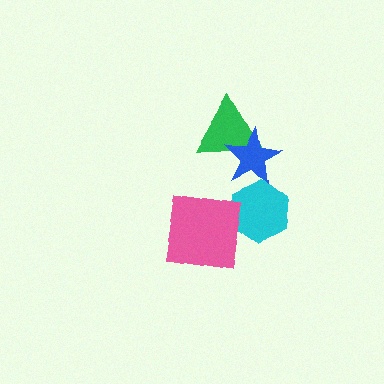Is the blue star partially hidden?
No, no other shape covers it.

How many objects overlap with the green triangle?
1 object overlaps with the green triangle.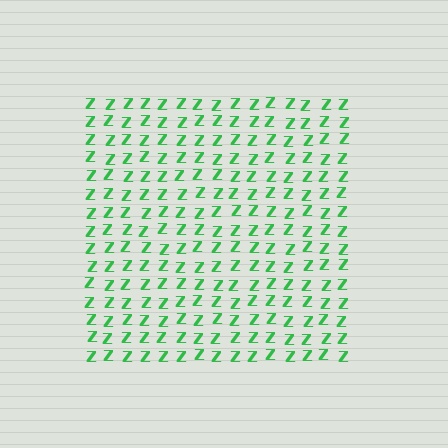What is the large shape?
The large shape is a square.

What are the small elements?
The small elements are letter Z's.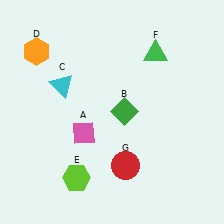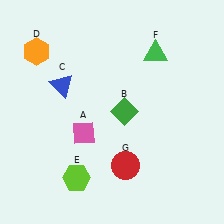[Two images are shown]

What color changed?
The triangle (C) changed from cyan in Image 1 to blue in Image 2.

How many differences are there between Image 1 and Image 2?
There is 1 difference between the two images.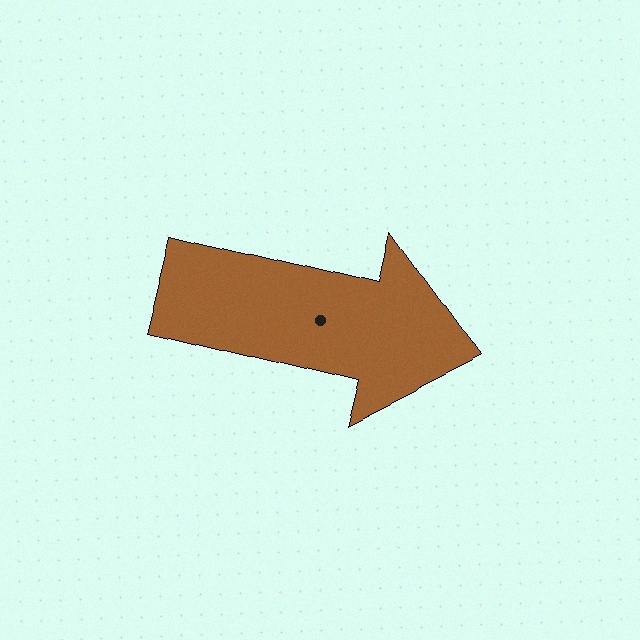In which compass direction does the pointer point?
East.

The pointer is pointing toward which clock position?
Roughly 3 o'clock.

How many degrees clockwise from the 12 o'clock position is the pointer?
Approximately 104 degrees.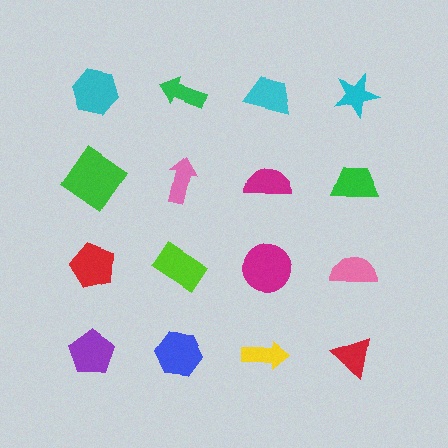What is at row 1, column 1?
A cyan hexagon.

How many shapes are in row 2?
4 shapes.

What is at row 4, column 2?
A blue hexagon.